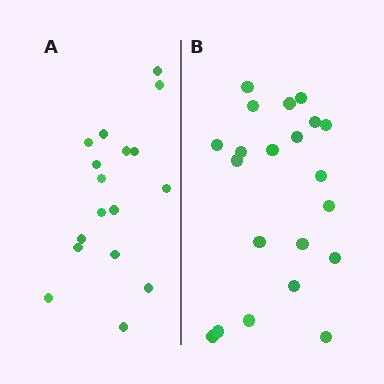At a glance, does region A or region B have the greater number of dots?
Region B (the right region) has more dots.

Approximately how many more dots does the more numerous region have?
Region B has about 4 more dots than region A.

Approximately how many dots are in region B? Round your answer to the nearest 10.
About 20 dots. (The exact count is 21, which rounds to 20.)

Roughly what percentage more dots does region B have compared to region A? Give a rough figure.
About 25% more.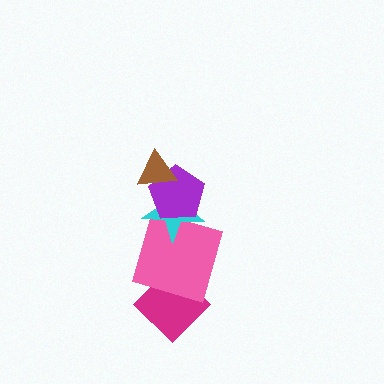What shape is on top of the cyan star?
The purple pentagon is on top of the cyan star.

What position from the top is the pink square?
The pink square is 4th from the top.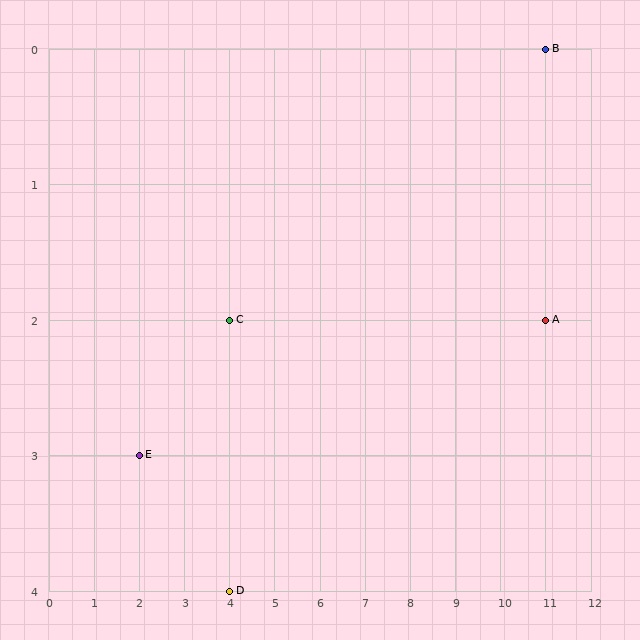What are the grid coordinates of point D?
Point D is at grid coordinates (4, 4).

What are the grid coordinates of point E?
Point E is at grid coordinates (2, 3).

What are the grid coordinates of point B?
Point B is at grid coordinates (11, 0).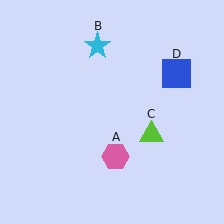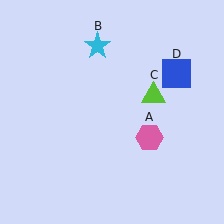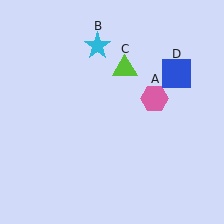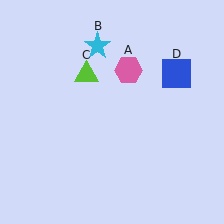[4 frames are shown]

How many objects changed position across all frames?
2 objects changed position: pink hexagon (object A), lime triangle (object C).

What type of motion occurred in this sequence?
The pink hexagon (object A), lime triangle (object C) rotated counterclockwise around the center of the scene.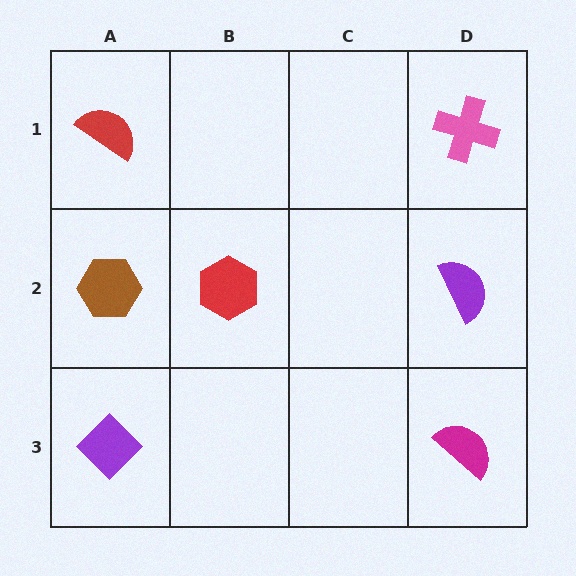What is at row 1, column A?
A red semicircle.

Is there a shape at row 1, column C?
No, that cell is empty.